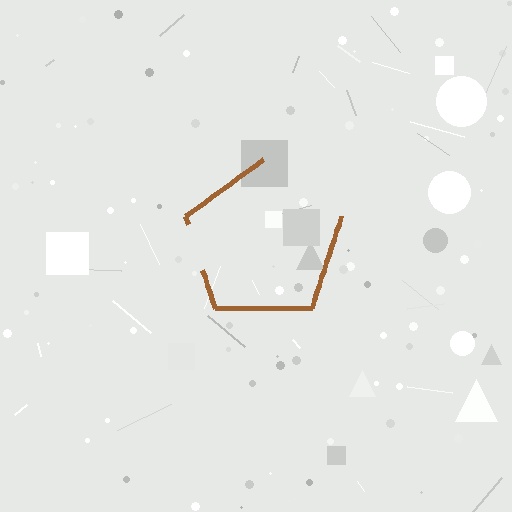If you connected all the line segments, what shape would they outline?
They would outline a pentagon.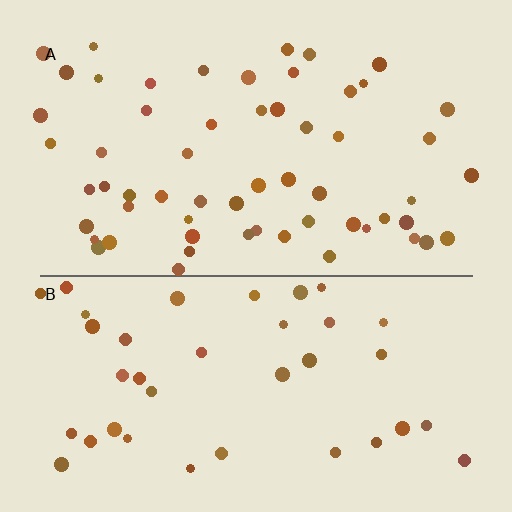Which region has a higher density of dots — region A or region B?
A (the top).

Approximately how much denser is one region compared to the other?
Approximately 1.5× — region A over region B.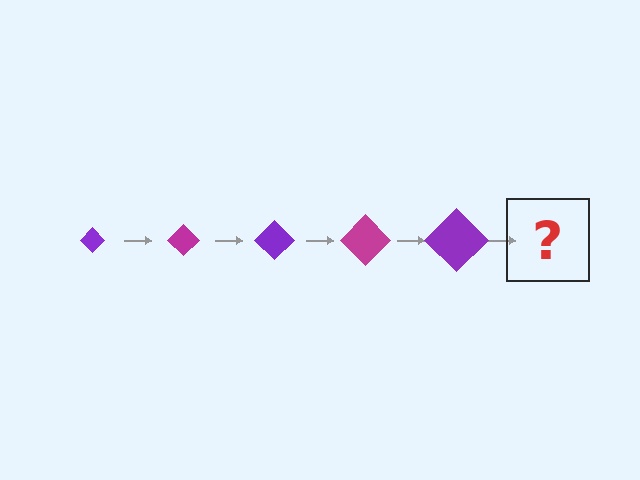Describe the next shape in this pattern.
It should be a magenta diamond, larger than the previous one.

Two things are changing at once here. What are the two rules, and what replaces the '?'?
The two rules are that the diamond grows larger each step and the color cycles through purple and magenta. The '?' should be a magenta diamond, larger than the previous one.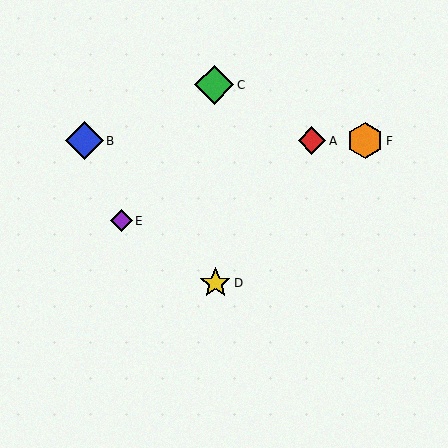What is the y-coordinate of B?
Object B is at y≈141.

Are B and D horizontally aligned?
No, B is at y≈141 and D is at y≈283.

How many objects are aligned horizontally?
3 objects (A, B, F) are aligned horizontally.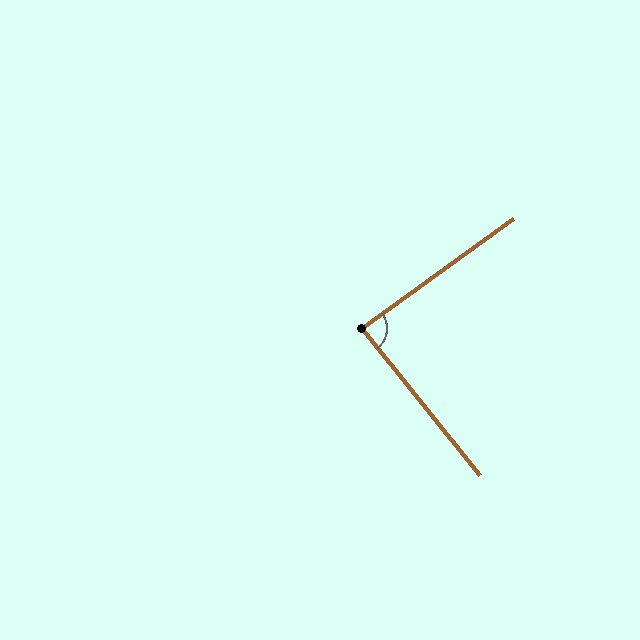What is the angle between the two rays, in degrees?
Approximately 87 degrees.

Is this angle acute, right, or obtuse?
It is approximately a right angle.